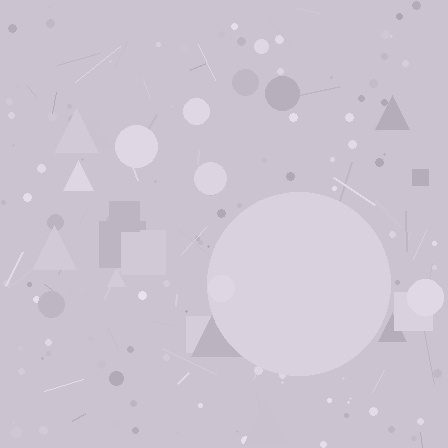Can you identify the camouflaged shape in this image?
The camouflaged shape is a circle.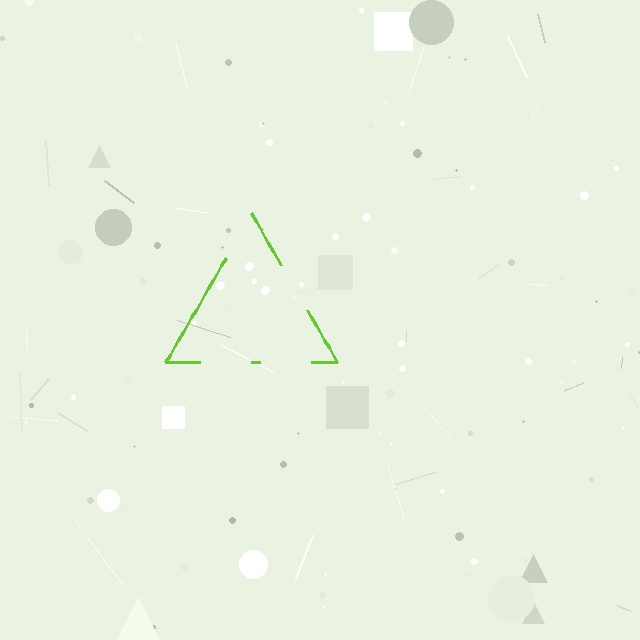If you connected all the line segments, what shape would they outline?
They would outline a triangle.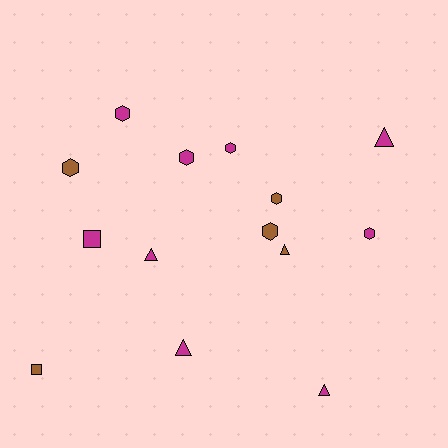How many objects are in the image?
There are 14 objects.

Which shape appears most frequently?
Hexagon, with 7 objects.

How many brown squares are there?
There is 1 brown square.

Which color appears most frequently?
Magenta, with 9 objects.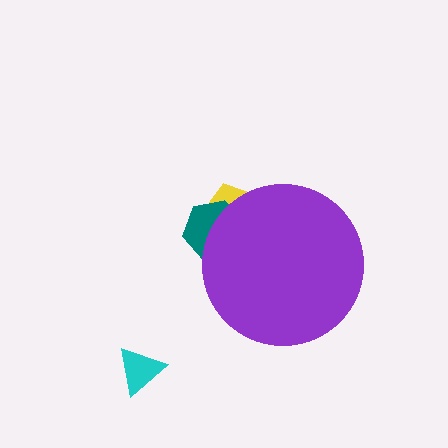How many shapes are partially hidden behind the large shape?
2 shapes are partially hidden.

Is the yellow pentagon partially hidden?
Yes, the yellow pentagon is partially hidden behind the purple circle.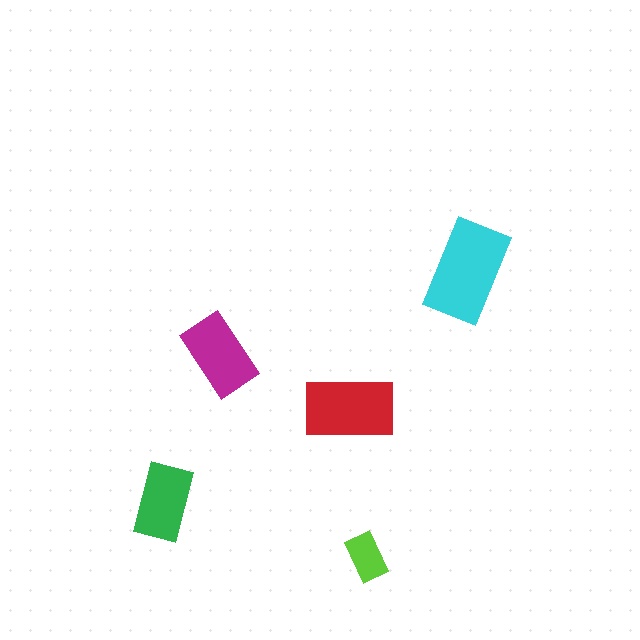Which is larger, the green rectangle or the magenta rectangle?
The magenta one.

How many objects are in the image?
There are 5 objects in the image.